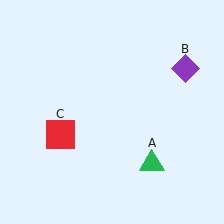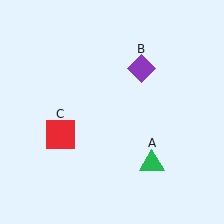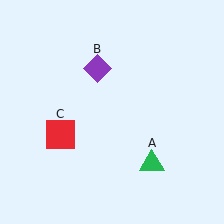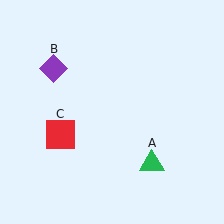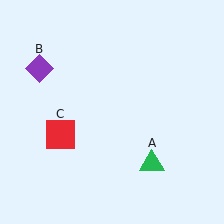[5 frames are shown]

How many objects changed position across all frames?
1 object changed position: purple diamond (object B).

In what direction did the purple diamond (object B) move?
The purple diamond (object B) moved left.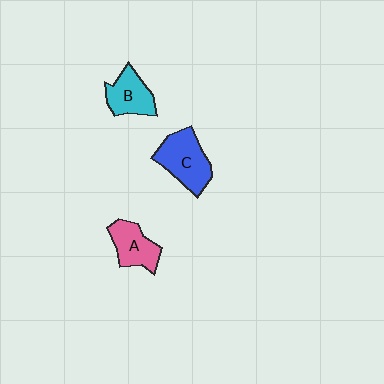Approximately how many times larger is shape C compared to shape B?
Approximately 1.3 times.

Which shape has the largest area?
Shape C (blue).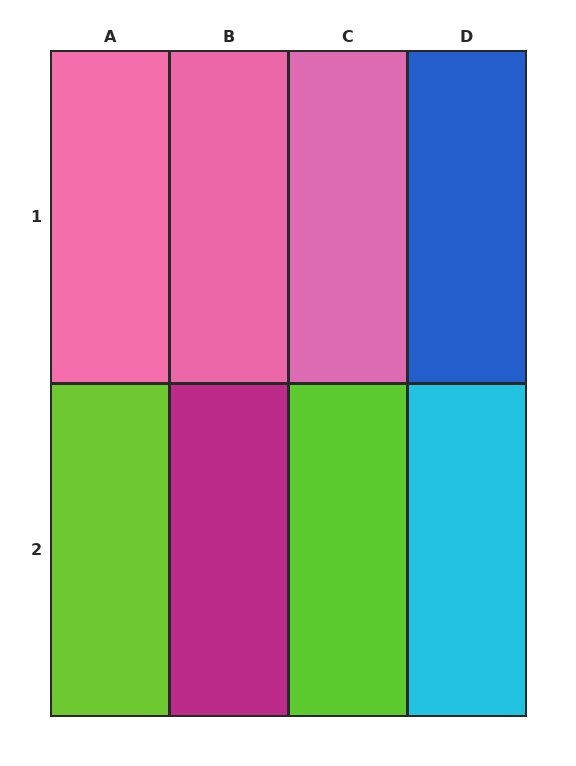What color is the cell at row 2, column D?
Cyan.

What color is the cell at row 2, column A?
Lime.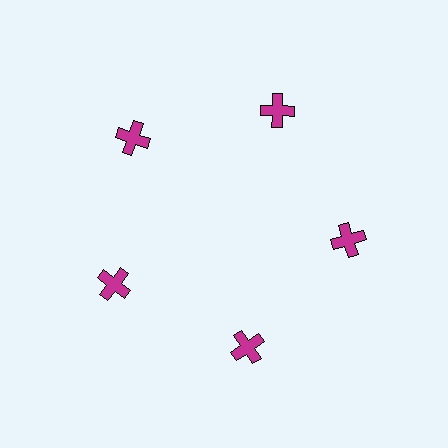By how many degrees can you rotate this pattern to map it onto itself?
The pattern maps onto itself every 72 degrees of rotation.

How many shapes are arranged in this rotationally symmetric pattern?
There are 5 shapes, arranged in 5 groups of 1.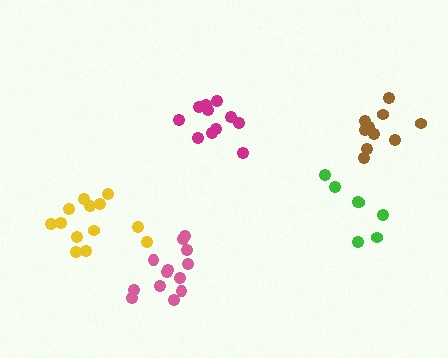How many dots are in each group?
Group 1: 7 dots, Group 2: 10 dots, Group 3: 13 dots, Group 4: 13 dots, Group 5: 11 dots (54 total).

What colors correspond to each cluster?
The clusters are colored: green, brown, pink, yellow, magenta.